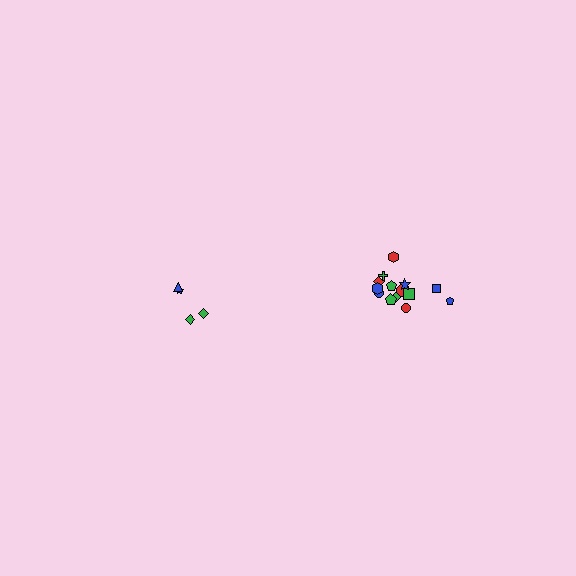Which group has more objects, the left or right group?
The right group.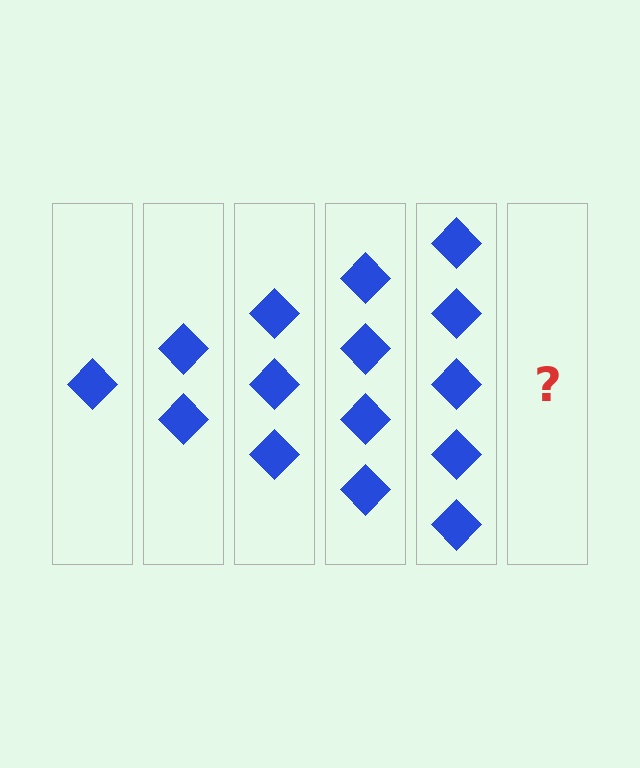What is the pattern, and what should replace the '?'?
The pattern is that each step adds one more diamond. The '?' should be 6 diamonds.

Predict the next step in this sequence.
The next step is 6 diamonds.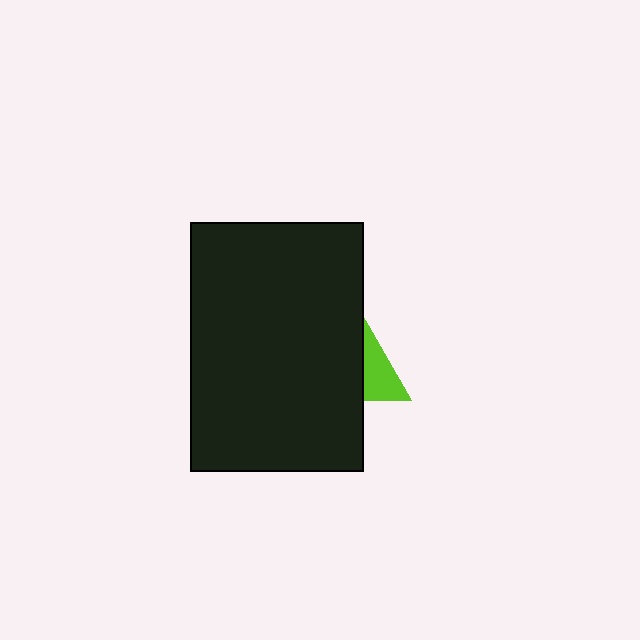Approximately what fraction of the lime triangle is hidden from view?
Roughly 70% of the lime triangle is hidden behind the black rectangle.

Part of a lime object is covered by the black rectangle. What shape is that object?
It is a triangle.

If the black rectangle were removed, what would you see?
You would see the complete lime triangle.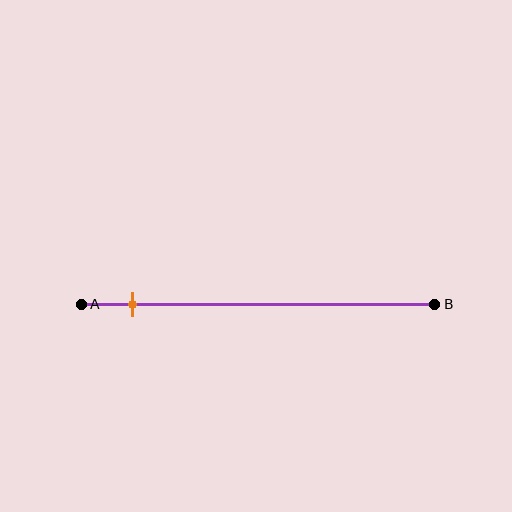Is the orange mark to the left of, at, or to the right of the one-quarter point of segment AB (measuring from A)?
The orange mark is to the left of the one-quarter point of segment AB.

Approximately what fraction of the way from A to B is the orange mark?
The orange mark is approximately 15% of the way from A to B.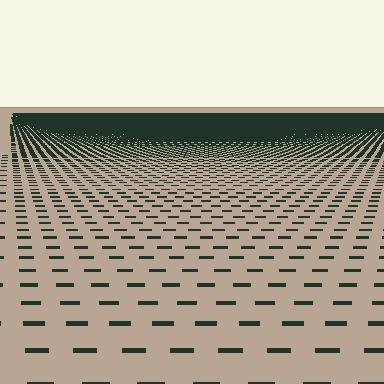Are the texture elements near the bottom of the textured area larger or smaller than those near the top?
Larger. Near the bottom, elements are closer to the viewer and appear at a bigger on-screen size.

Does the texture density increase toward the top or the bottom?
Density increases toward the top.